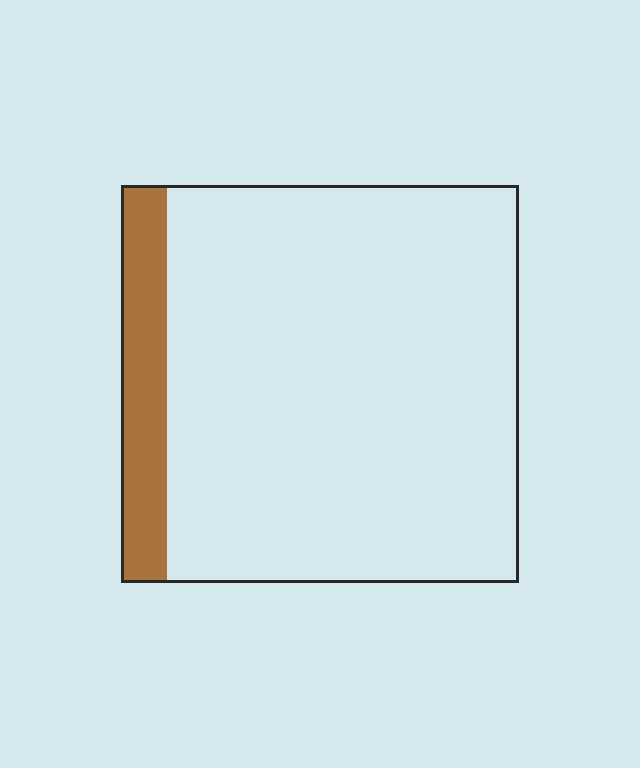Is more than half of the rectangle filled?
No.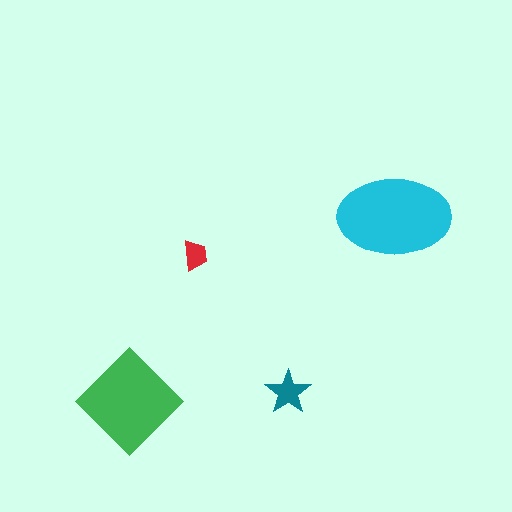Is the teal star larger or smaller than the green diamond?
Smaller.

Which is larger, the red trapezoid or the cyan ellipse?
The cyan ellipse.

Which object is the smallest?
The red trapezoid.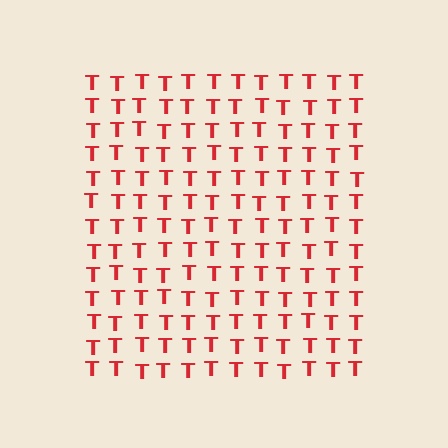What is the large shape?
The large shape is a square.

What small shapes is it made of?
It is made of small letter T's.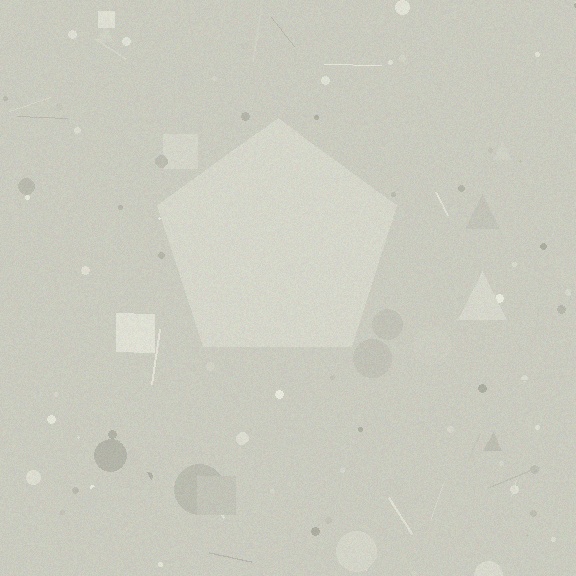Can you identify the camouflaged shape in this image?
The camouflaged shape is a pentagon.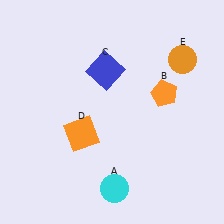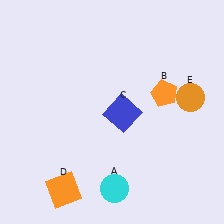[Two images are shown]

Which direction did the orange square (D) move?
The orange square (D) moved down.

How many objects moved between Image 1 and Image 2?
3 objects moved between the two images.